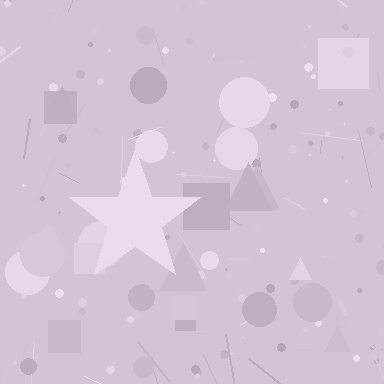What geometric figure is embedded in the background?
A star is embedded in the background.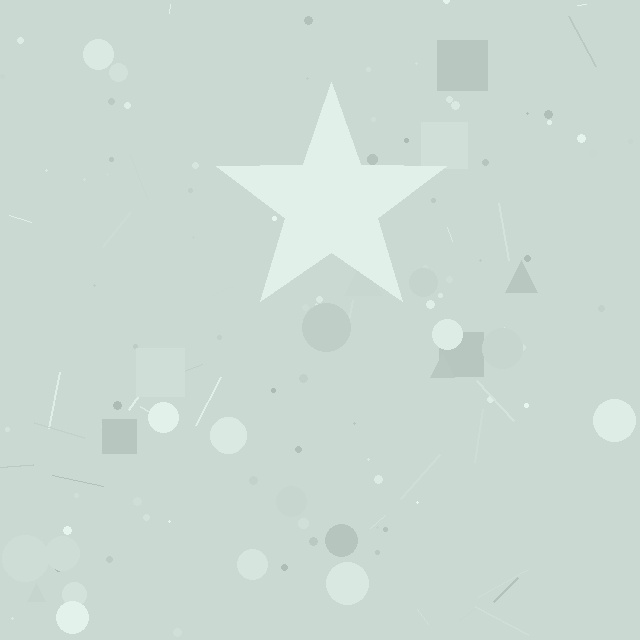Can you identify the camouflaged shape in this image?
The camouflaged shape is a star.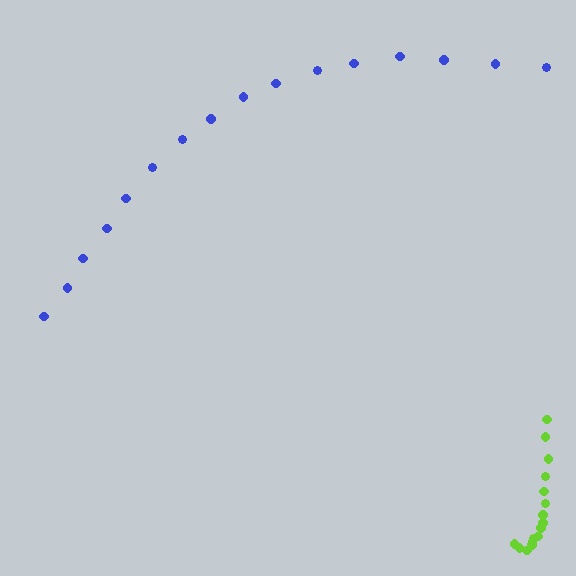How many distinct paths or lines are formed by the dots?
There are 2 distinct paths.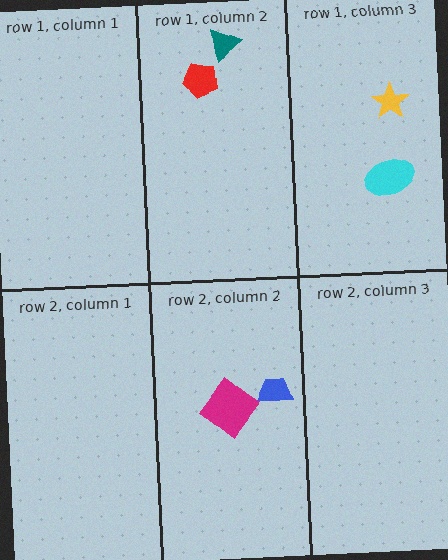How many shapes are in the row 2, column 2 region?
2.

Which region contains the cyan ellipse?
The row 1, column 3 region.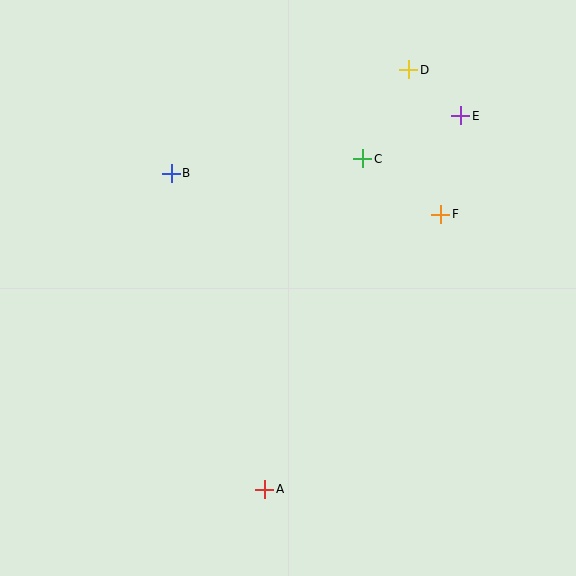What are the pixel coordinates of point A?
Point A is at (265, 489).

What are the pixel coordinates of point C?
Point C is at (363, 159).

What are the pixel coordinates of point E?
Point E is at (461, 116).